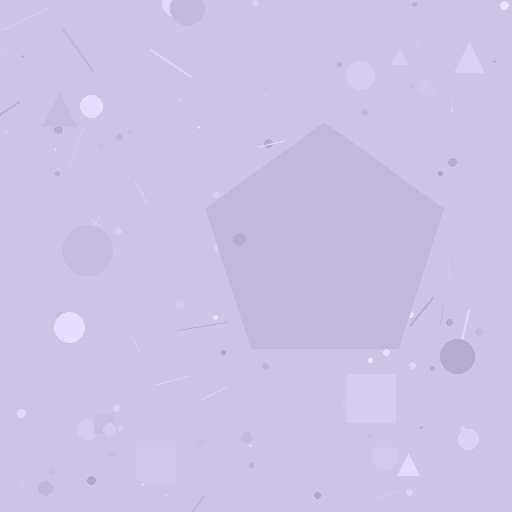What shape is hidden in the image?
A pentagon is hidden in the image.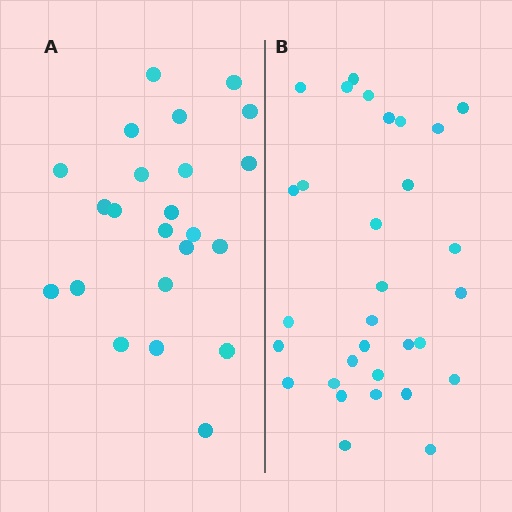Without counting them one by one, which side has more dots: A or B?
Region B (the right region) has more dots.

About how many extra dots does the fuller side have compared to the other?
Region B has roughly 8 or so more dots than region A.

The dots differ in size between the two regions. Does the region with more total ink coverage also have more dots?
No. Region A has more total ink coverage because its dots are larger, but region B actually contains more individual dots. Total area can be misleading — the number of items is what matters here.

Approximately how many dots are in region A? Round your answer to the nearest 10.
About 20 dots. (The exact count is 23, which rounds to 20.)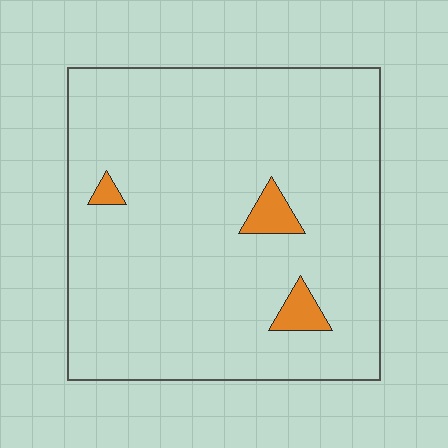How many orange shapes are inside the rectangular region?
3.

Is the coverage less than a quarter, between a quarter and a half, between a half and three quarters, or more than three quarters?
Less than a quarter.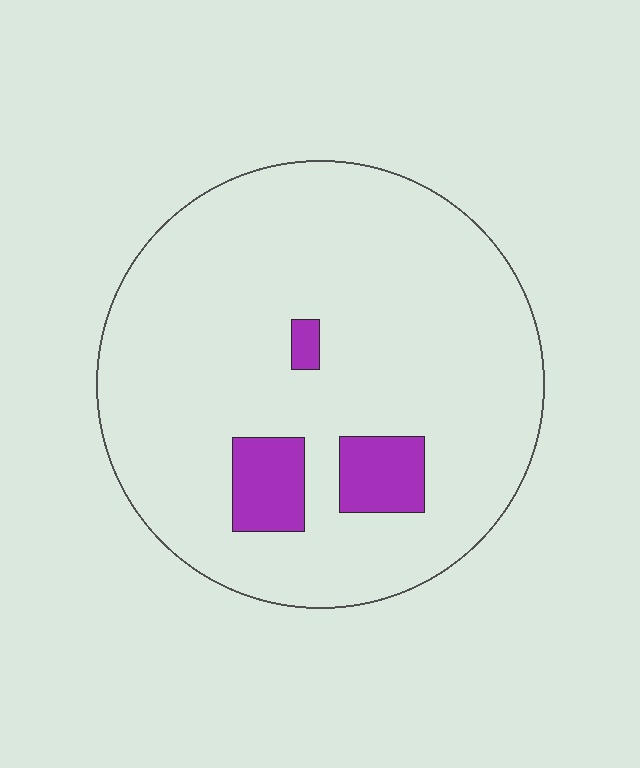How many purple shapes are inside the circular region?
3.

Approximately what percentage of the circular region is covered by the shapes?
Approximately 10%.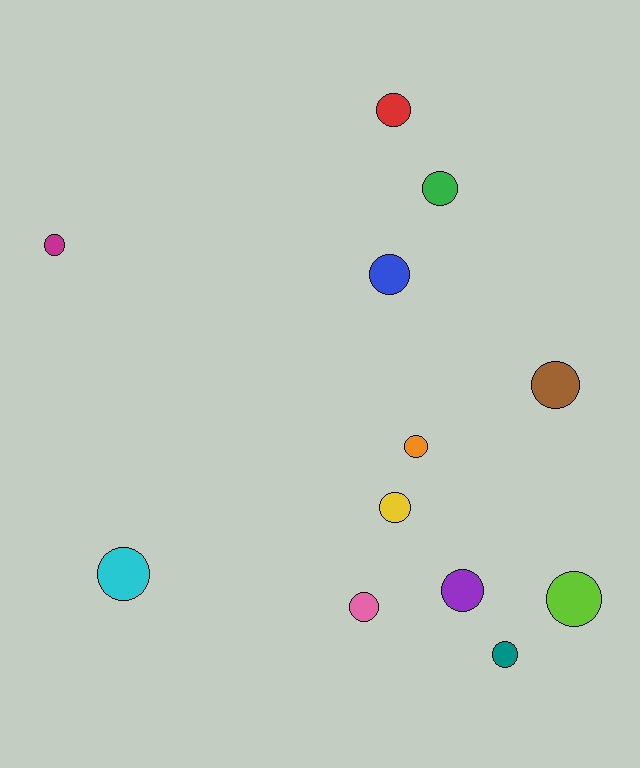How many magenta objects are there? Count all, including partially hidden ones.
There is 1 magenta object.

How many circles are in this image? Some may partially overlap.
There are 12 circles.